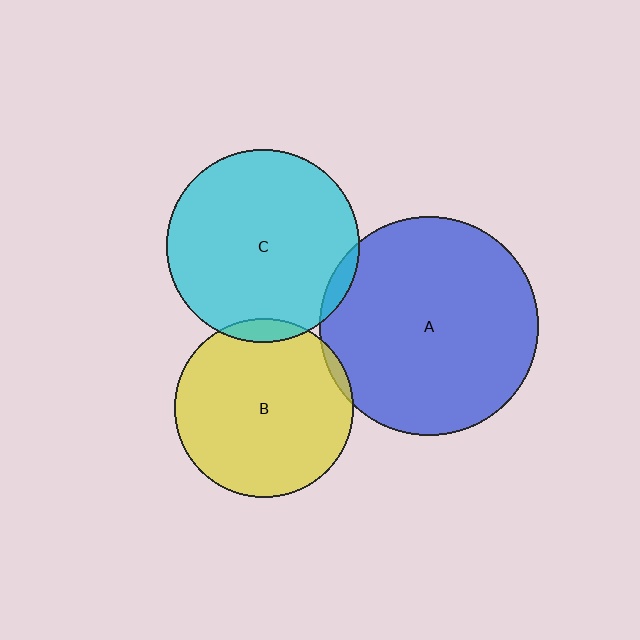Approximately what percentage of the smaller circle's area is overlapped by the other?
Approximately 5%.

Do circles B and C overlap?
Yes.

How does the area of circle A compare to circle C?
Approximately 1.3 times.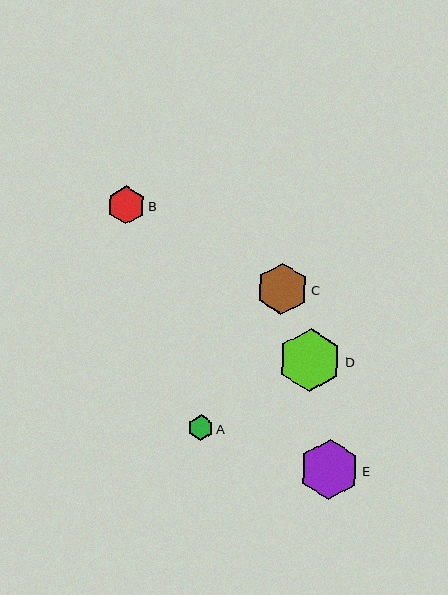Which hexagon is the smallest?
Hexagon A is the smallest with a size of approximately 25 pixels.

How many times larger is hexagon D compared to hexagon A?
Hexagon D is approximately 2.5 times the size of hexagon A.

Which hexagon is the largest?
Hexagon D is the largest with a size of approximately 63 pixels.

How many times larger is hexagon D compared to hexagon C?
Hexagon D is approximately 1.2 times the size of hexagon C.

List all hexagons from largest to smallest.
From largest to smallest: D, E, C, B, A.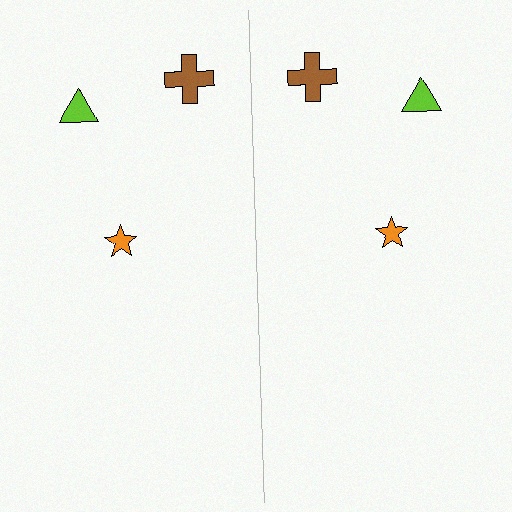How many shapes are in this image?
There are 6 shapes in this image.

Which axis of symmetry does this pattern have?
The pattern has a vertical axis of symmetry running through the center of the image.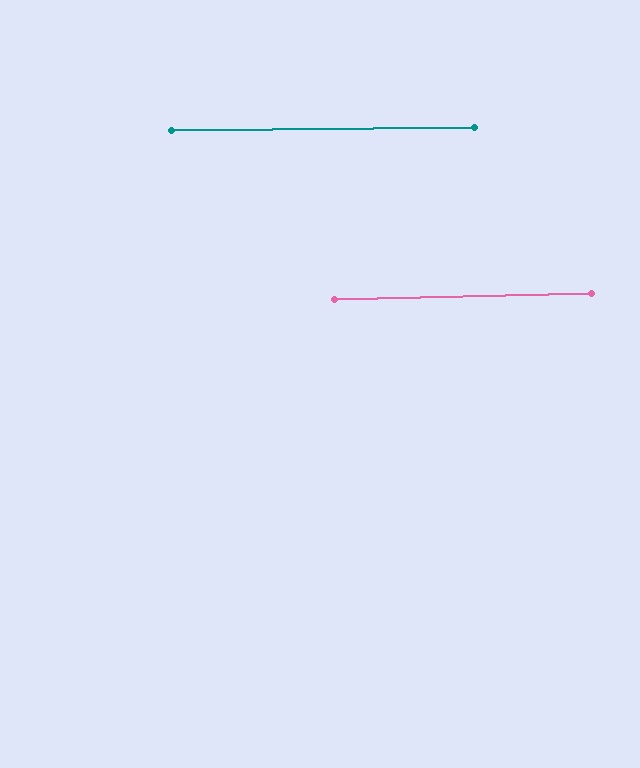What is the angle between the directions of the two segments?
Approximately 1 degree.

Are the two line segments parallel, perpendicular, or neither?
Parallel — their directions differ by only 0.8°.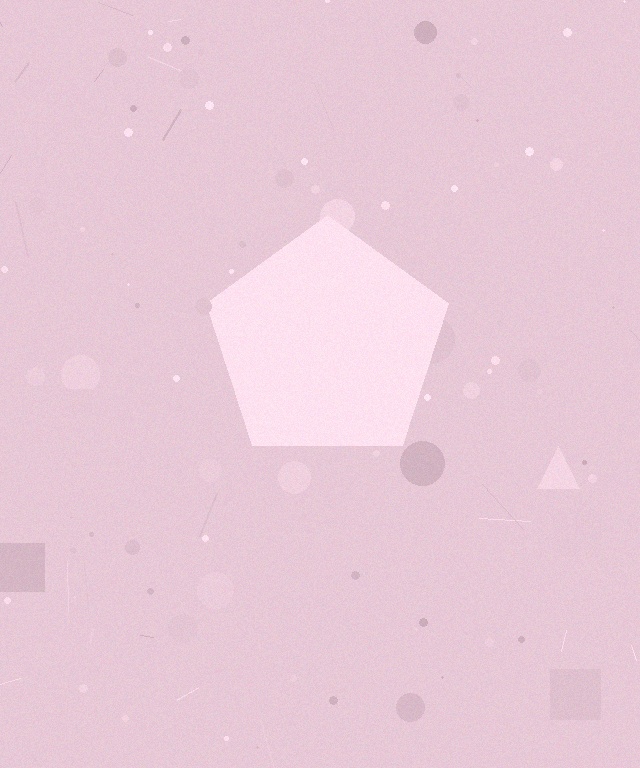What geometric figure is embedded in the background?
A pentagon is embedded in the background.